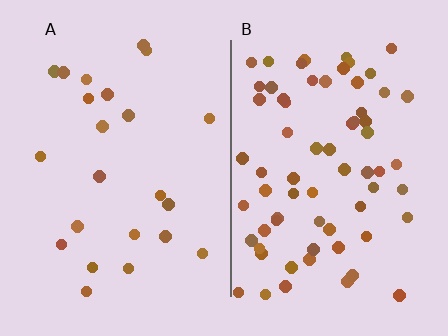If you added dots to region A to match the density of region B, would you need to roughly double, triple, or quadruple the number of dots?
Approximately triple.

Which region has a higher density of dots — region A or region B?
B (the right).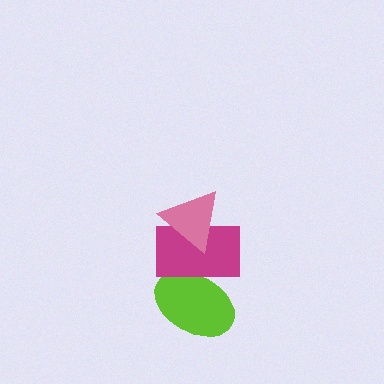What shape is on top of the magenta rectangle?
The pink triangle is on top of the magenta rectangle.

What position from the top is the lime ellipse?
The lime ellipse is 3rd from the top.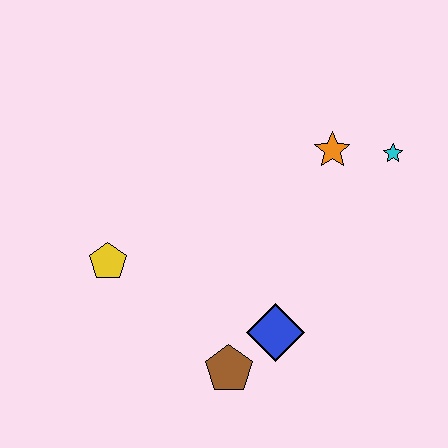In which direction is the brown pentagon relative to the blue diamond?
The brown pentagon is to the left of the blue diamond.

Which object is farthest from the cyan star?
The yellow pentagon is farthest from the cyan star.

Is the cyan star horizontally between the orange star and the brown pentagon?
No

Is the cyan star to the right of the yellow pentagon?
Yes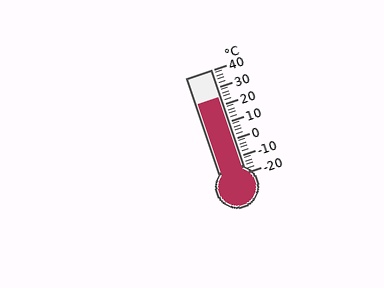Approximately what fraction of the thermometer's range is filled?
The thermometer is filled to approximately 75% of its range.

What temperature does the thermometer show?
The thermometer shows approximately 24°C.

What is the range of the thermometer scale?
The thermometer scale ranges from -20°C to 40°C.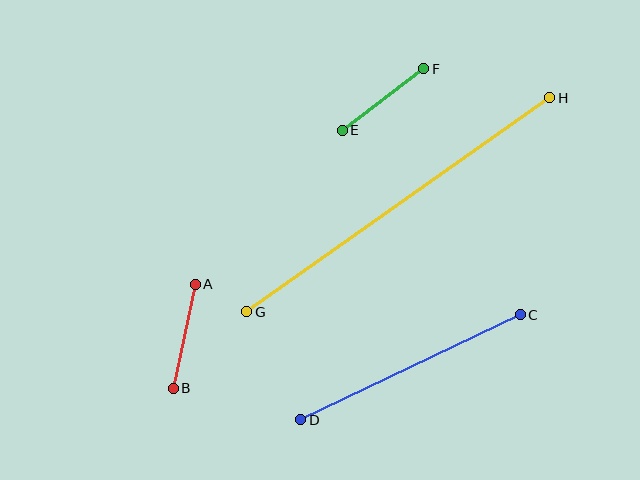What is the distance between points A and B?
The distance is approximately 107 pixels.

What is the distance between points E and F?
The distance is approximately 102 pixels.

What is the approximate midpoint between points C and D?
The midpoint is at approximately (411, 367) pixels.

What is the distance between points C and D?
The distance is approximately 243 pixels.